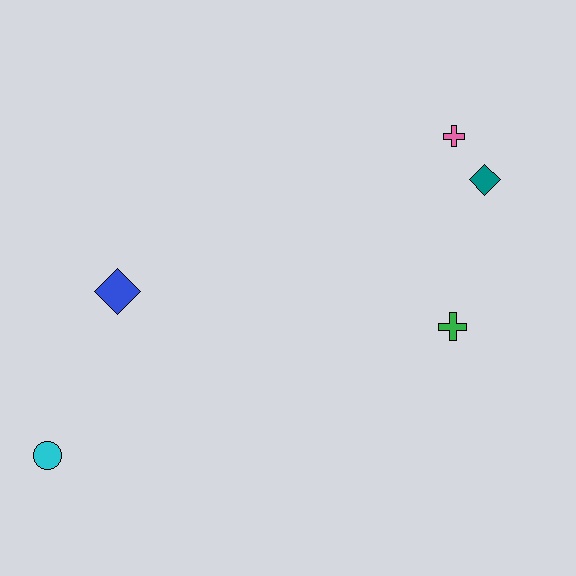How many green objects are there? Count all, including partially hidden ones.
There is 1 green object.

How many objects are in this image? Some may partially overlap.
There are 5 objects.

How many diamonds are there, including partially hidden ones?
There are 2 diamonds.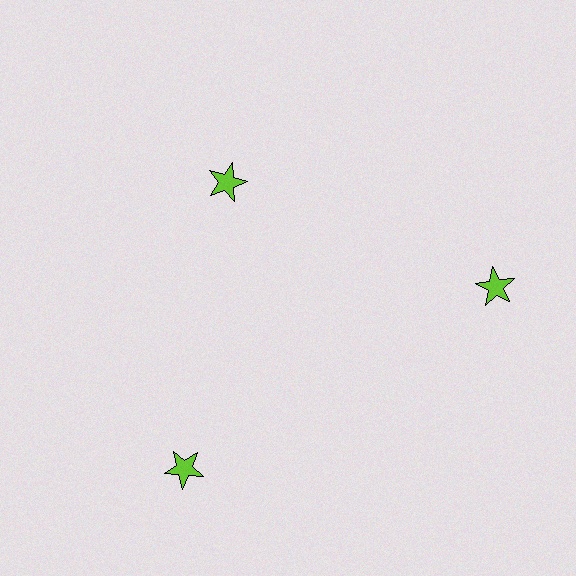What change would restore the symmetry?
The symmetry would be restored by moving it outward, back onto the ring so that all 3 stars sit at equal angles and equal distance from the center.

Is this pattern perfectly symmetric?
No. The 3 lime stars are arranged in a ring, but one element near the 11 o'clock position is pulled inward toward the center, breaking the 3-fold rotational symmetry.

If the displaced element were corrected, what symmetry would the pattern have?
It would have 3-fold rotational symmetry — the pattern would map onto itself every 120 degrees.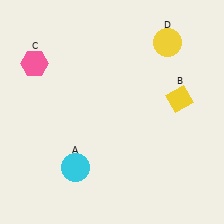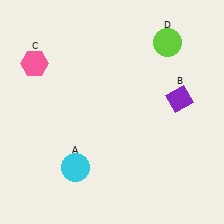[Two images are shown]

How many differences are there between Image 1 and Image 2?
There are 2 differences between the two images.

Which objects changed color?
B changed from yellow to purple. D changed from yellow to lime.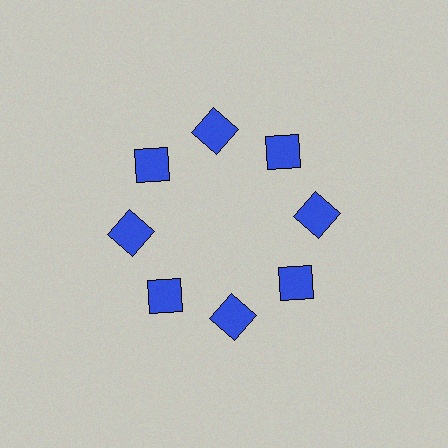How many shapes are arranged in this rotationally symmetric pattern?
There are 8 shapes, arranged in 8 groups of 1.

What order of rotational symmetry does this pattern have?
This pattern has 8-fold rotational symmetry.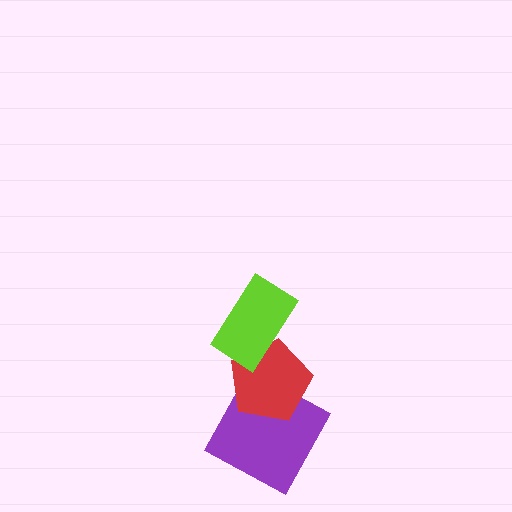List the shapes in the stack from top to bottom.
From top to bottom: the lime rectangle, the red pentagon, the purple square.